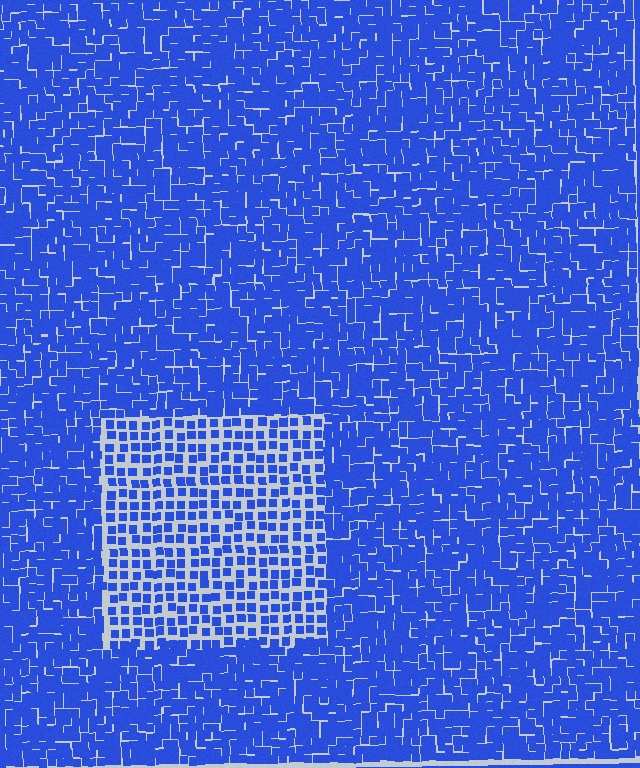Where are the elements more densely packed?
The elements are more densely packed outside the rectangle boundary.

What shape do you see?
I see a rectangle.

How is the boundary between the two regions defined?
The boundary is defined by a change in element density (approximately 1.9x ratio). All elements are the same color, size, and shape.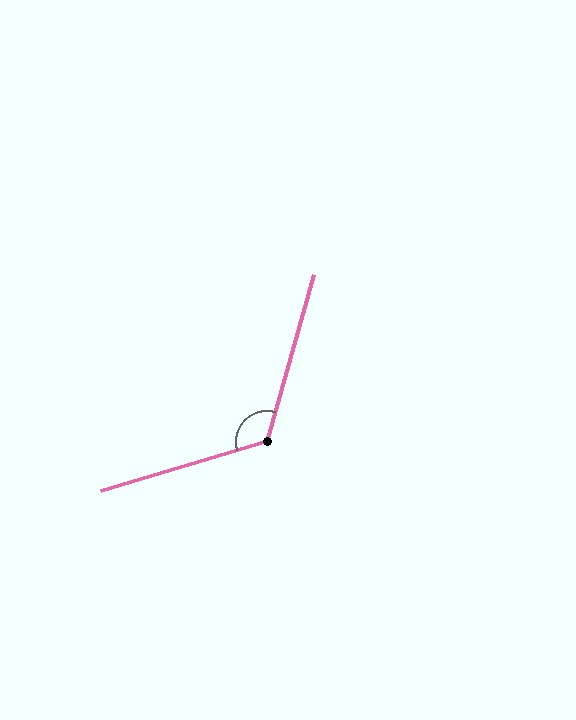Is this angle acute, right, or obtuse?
It is obtuse.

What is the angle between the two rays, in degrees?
Approximately 122 degrees.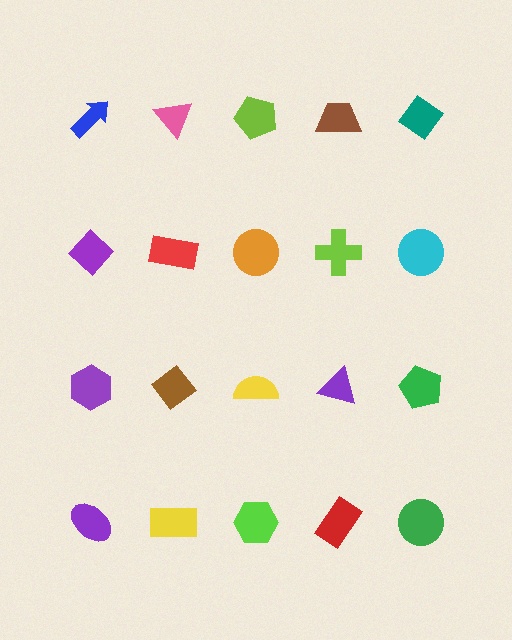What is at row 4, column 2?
A yellow rectangle.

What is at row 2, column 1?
A purple diamond.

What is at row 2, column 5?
A cyan circle.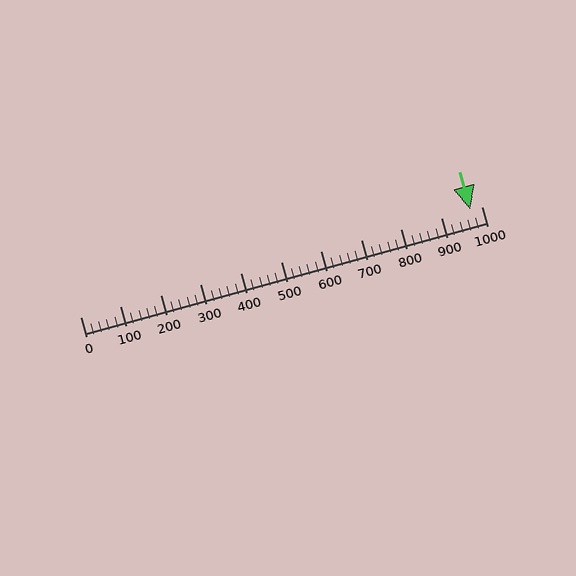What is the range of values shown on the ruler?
The ruler shows values from 0 to 1000.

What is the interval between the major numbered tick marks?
The major tick marks are spaced 100 units apart.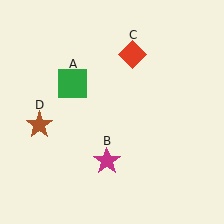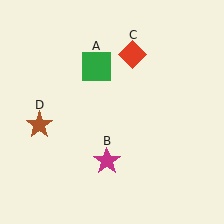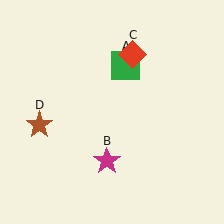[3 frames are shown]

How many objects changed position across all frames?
1 object changed position: green square (object A).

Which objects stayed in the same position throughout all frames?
Magenta star (object B) and red diamond (object C) and brown star (object D) remained stationary.